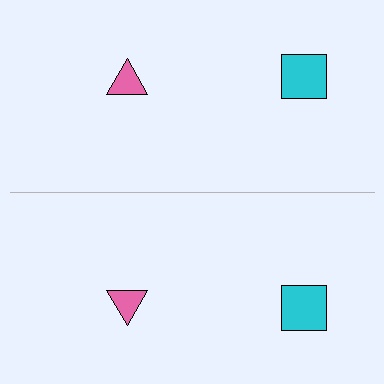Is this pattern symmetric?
Yes, this pattern has bilateral (reflection) symmetry.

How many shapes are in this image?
There are 4 shapes in this image.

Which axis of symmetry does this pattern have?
The pattern has a horizontal axis of symmetry running through the center of the image.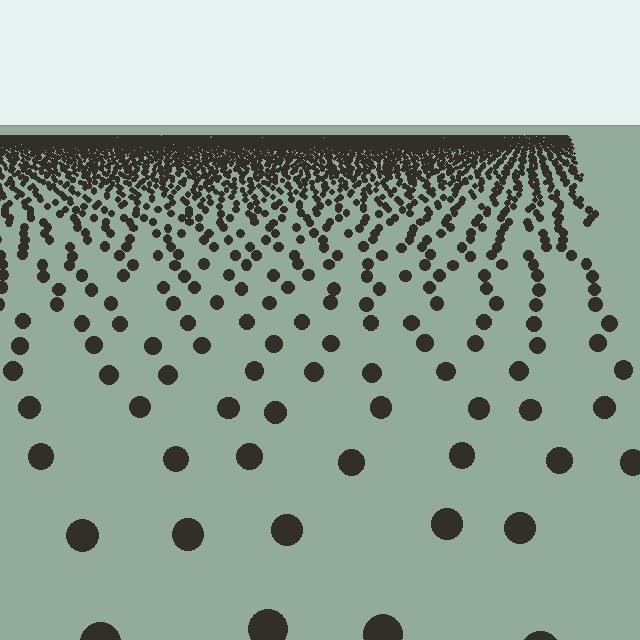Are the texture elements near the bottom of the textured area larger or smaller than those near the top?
Larger. Near the bottom, elements are closer to the viewer and appear at a bigger on-screen size.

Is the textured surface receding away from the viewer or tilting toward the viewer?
The surface is receding away from the viewer. Texture elements get smaller and denser toward the top.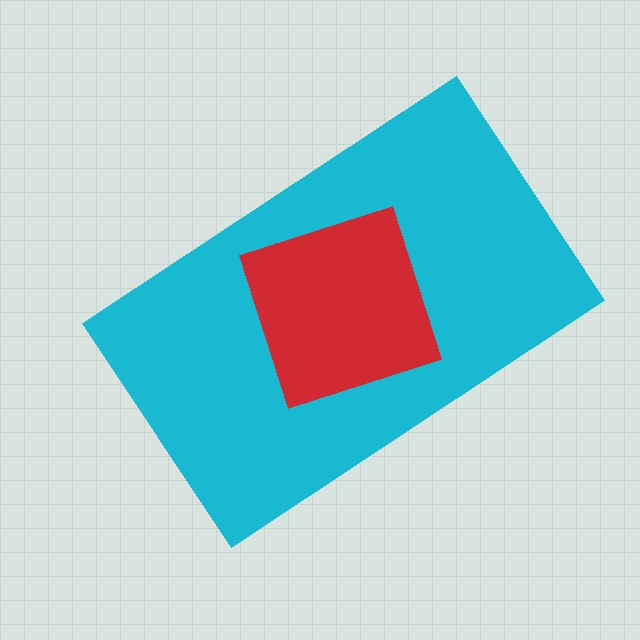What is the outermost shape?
The cyan rectangle.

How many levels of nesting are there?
2.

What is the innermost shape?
The red diamond.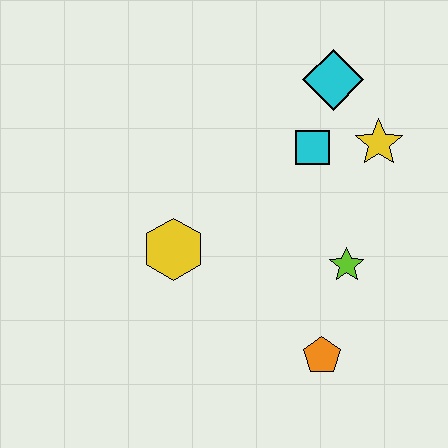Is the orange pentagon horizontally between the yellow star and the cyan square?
Yes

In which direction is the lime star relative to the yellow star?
The lime star is below the yellow star.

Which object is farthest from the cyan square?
The orange pentagon is farthest from the cyan square.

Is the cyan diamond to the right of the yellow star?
No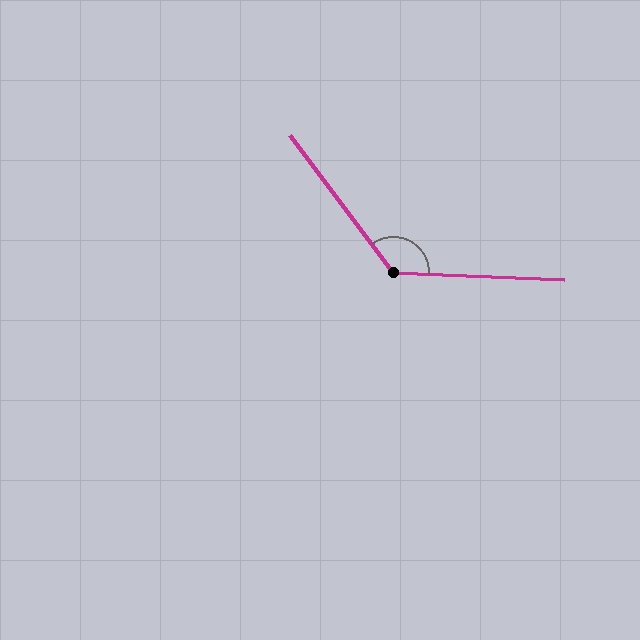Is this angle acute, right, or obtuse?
It is obtuse.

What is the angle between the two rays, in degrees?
Approximately 129 degrees.